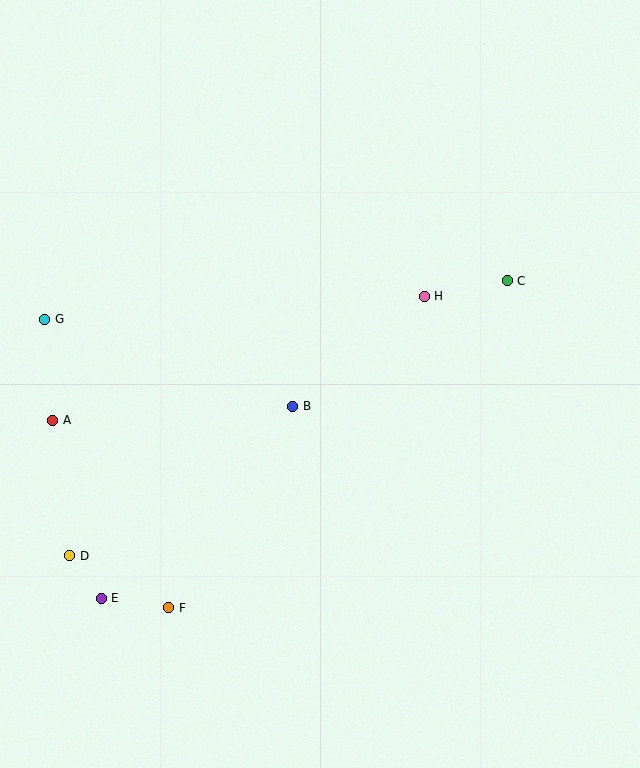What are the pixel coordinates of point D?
Point D is at (70, 556).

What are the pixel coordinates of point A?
Point A is at (53, 420).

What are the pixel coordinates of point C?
Point C is at (507, 281).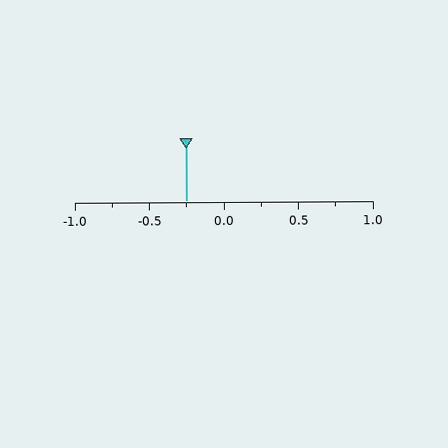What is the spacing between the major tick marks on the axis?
The major ticks are spaced 0.5 apart.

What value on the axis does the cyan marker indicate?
The marker indicates approximately -0.25.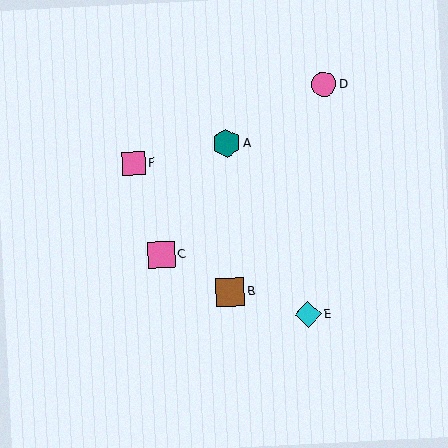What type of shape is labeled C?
Shape C is a pink square.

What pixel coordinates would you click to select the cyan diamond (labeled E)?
Click at (308, 314) to select the cyan diamond E.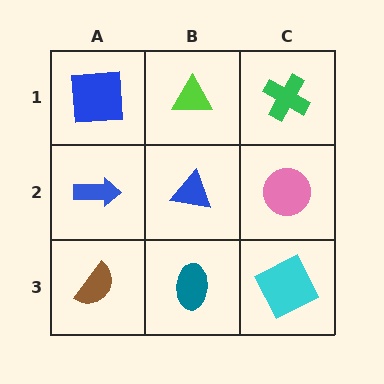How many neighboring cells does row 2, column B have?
4.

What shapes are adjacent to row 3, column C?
A pink circle (row 2, column C), a teal ellipse (row 3, column B).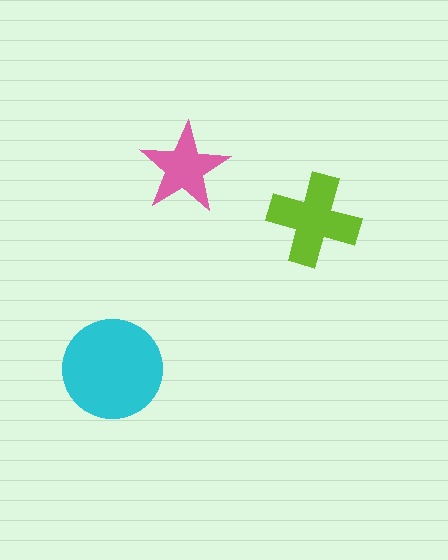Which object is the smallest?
The pink star.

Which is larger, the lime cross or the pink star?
The lime cross.